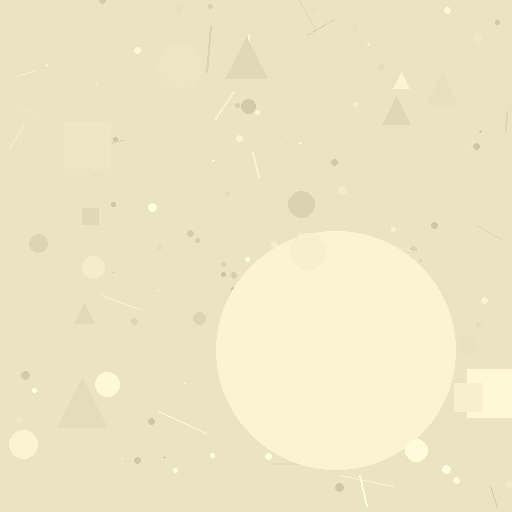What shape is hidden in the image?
A circle is hidden in the image.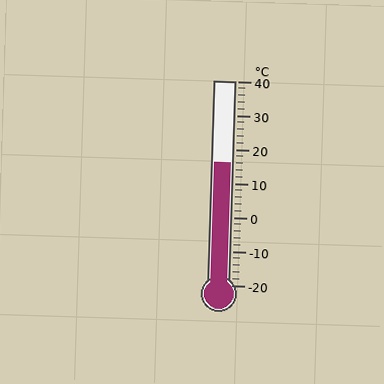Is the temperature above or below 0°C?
The temperature is above 0°C.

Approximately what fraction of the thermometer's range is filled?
The thermometer is filled to approximately 60% of its range.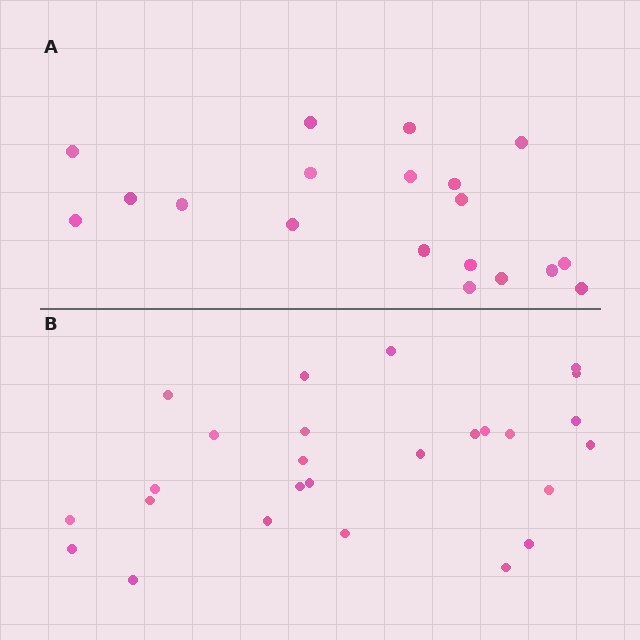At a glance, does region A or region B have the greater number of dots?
Region B (the bottom region) has more dots.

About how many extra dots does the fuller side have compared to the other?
Region B has roughly 8 or so more dots than region A.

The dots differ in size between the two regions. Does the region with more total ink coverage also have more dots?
No. Region A has more total ink coverage because its dots are larger, but region B actually contains more individual dots. Total area can be misleading — the number of items is what matters here.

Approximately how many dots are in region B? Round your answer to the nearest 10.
About 30 dots. (The exact count is 26, which rounds to 30.)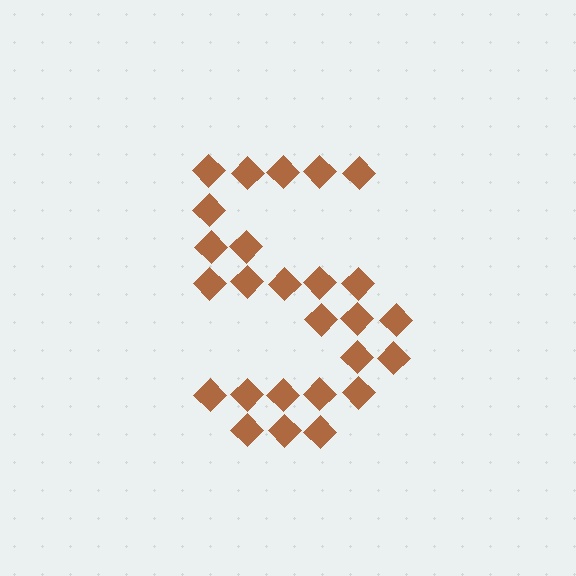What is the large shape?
The large shape is the letter S.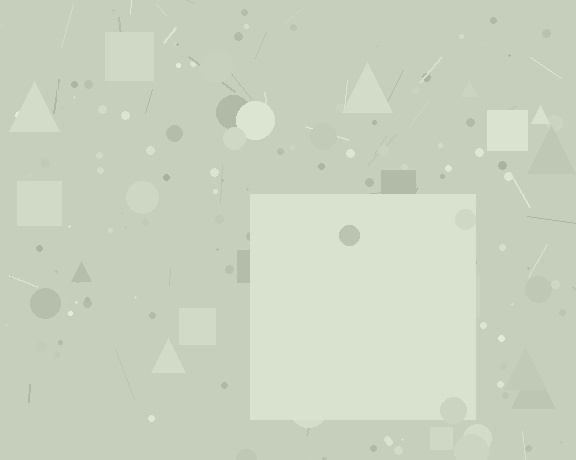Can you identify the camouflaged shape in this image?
The camouflaged shape is a square.